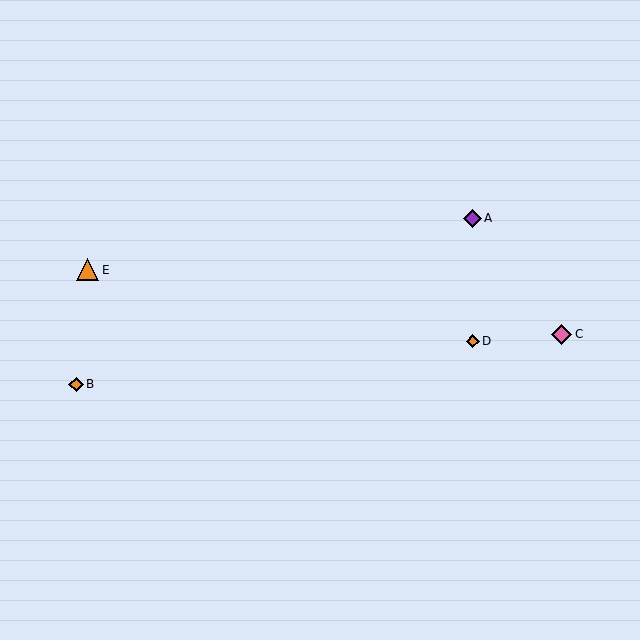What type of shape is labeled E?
Shape E is an orange triangle.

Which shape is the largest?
The orange triangle (labeled E) is the largest.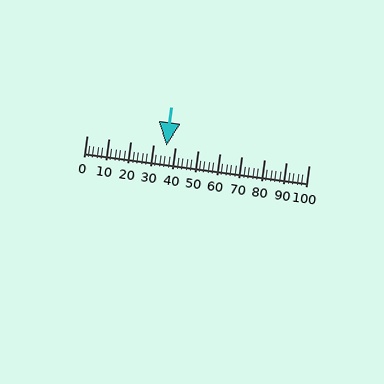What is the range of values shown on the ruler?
The ruler shows values from 0 to 100.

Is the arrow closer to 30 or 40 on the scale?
The arrow is closer to 40.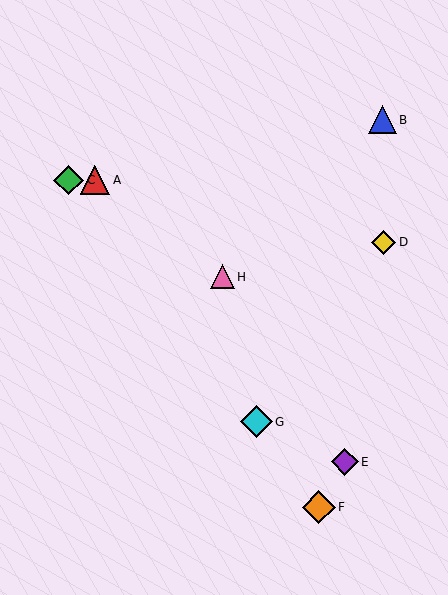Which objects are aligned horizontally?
Objects A, C are aligned horizontally.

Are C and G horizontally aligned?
No, C is at y≈180 and G is at y≈422.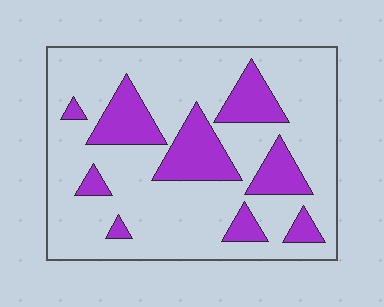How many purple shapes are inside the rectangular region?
9.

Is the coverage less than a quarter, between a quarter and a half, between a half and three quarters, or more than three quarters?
Less than a quarter.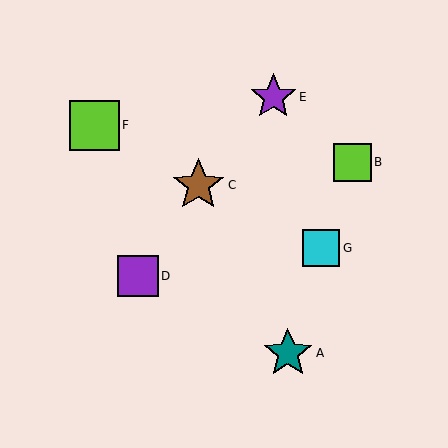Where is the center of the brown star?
The center of the brown star is at (198, 185).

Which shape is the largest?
The brown star (labeled C) is the largest.